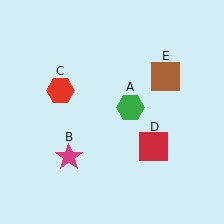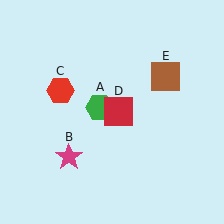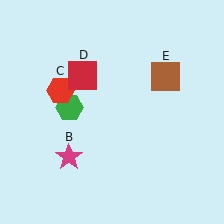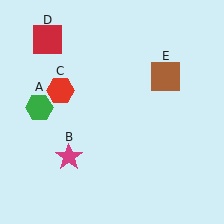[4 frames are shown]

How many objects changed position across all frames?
2 objects changed position: green hexagon (object A), red square (object D).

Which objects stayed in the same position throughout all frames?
Magenta star (object B) and red hexagon (object C) and brown square (object E) remained stationary.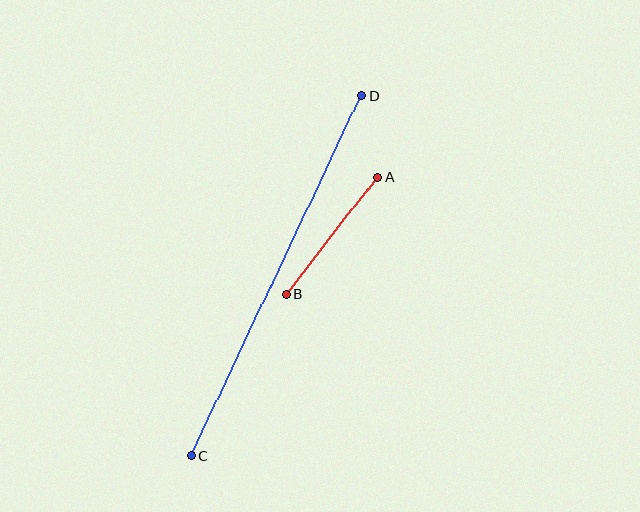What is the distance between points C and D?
The distance is approximately 398 pixels.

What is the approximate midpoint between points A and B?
The midpoint is at approximately (332, 236) pixels.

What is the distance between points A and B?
The distance is approximately 149 pixels.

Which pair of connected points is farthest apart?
Points C and D are farthest apart.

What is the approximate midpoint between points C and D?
The midpoint is at approximately (276, 276) pixels.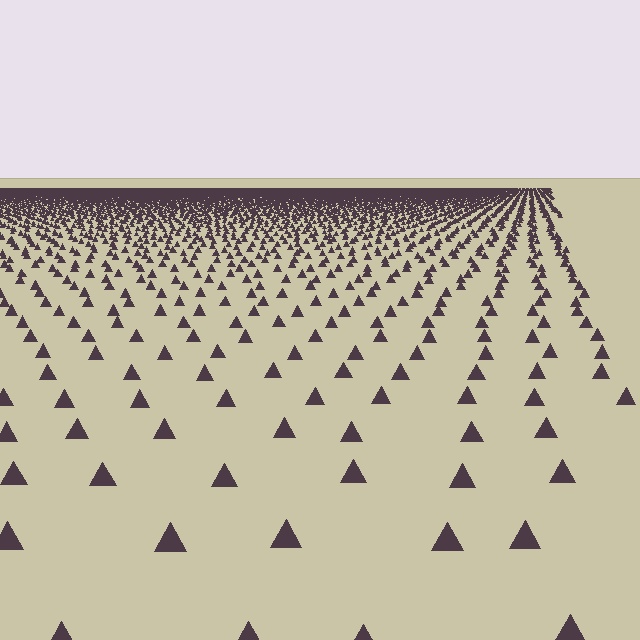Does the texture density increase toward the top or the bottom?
Density increases toward the top.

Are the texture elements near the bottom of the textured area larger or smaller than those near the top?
Larger. Near the bottom, elements are closer to the viewer and appear at a bigger on-screen size.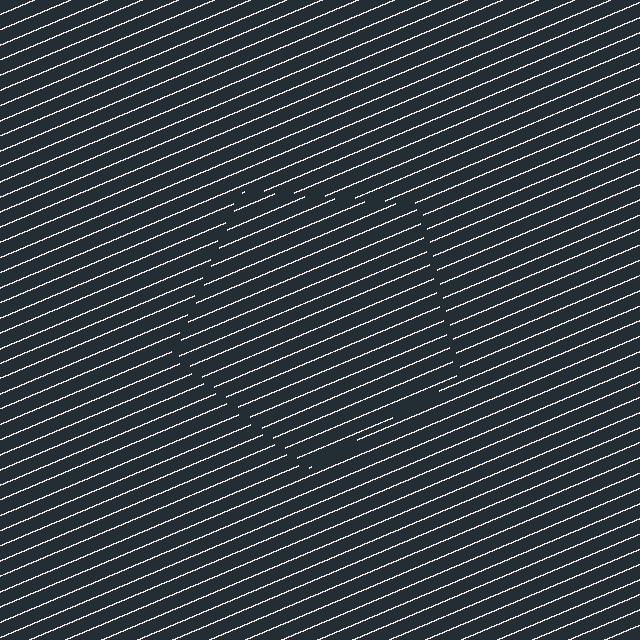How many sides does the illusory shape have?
5 sides — the line-ends trace a pentagon.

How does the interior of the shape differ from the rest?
The interior of the shape contains the same grating, shifted by half a period — the contour is defined by the phase discontinuity where line-ends from the inner and outer gratings abut.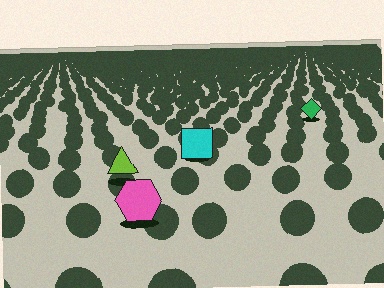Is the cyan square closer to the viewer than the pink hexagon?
No. The pink hexagon is closer — you can tell from the texture gradient: the ground texture is coarser near it.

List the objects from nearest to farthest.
From nearest to farthest: the pink hexagon, the lime triangle, the cyan square, the green diamond.